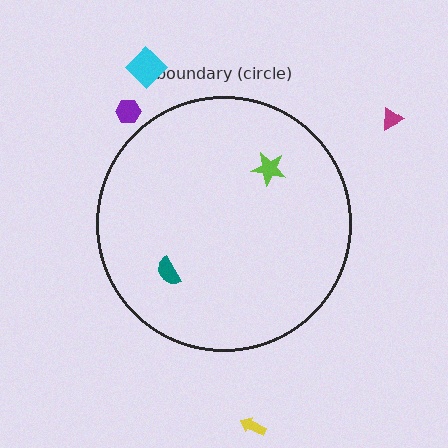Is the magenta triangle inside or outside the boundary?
Outside.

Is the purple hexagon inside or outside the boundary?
Outside.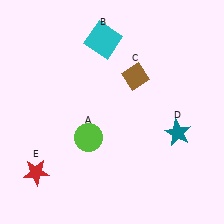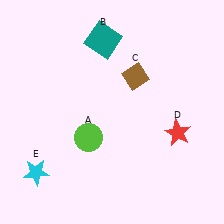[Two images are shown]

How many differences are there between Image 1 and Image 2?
There are 3 differences between the two images.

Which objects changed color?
B changed from cyan to teal. D changed from teal to red. E changed from red to cyan.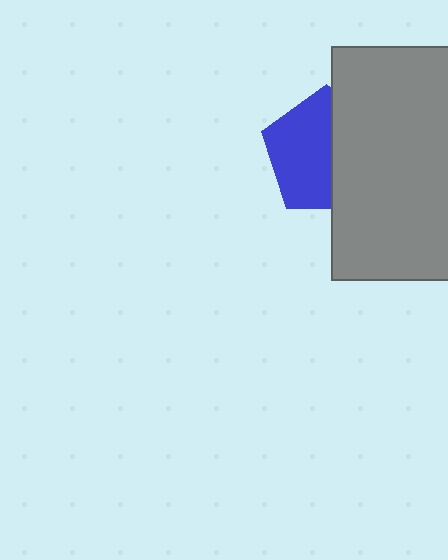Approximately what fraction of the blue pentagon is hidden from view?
Roughly 45% of the blue pentagon is hidden behind the gray rectangle.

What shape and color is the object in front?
The object in front is a gray rectangle.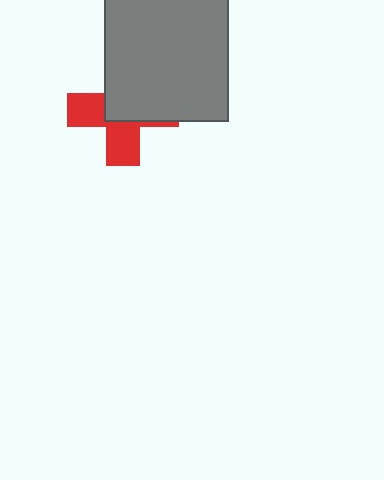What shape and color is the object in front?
The object in front is a gray square.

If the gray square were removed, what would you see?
You would see the complete red cross.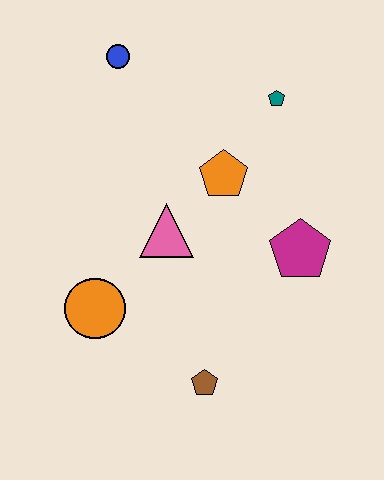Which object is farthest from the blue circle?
The brown pentagon is farthest from the blue circle.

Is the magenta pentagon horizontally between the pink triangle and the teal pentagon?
No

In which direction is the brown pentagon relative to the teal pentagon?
The brown pentagon is below the teal pentagon.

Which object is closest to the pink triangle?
The orange pentagon is closest to the pink triangle.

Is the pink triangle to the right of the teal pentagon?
No